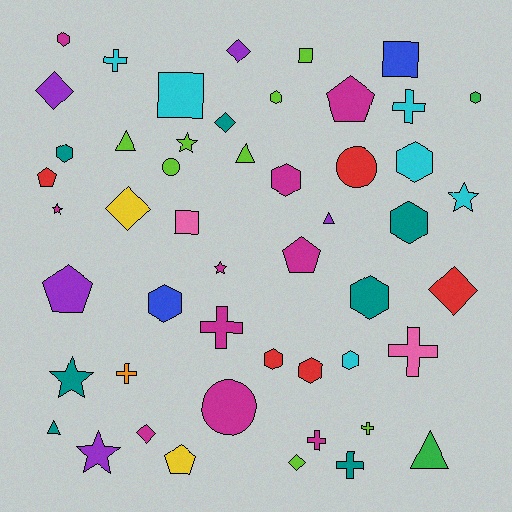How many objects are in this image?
There are 50 objects.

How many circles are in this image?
There are 3 circles.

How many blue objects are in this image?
There are 2 blue objects.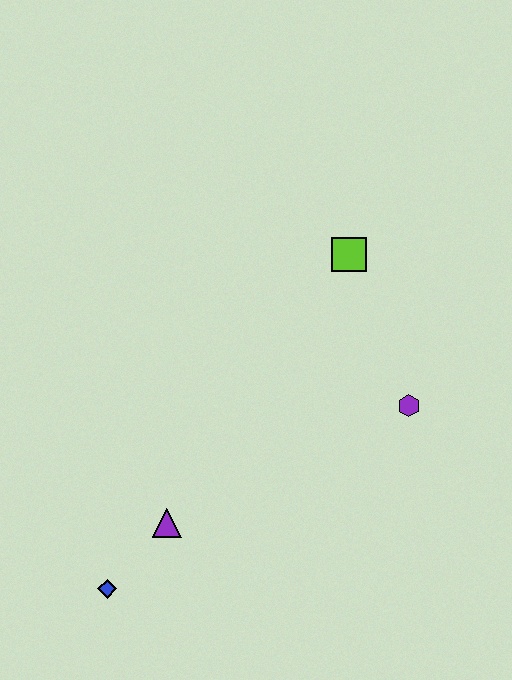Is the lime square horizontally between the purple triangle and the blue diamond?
No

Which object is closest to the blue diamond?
The purple triangle is closest to the blue diamond.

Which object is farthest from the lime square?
The blue diamond is farthest from the lime square.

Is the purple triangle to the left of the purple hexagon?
Yes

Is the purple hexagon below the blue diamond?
No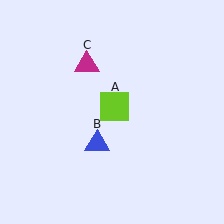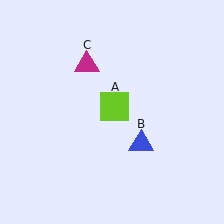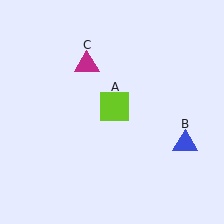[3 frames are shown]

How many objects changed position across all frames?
1 object changed position: blue triangle (object B).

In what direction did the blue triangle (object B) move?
The blue triangle (object B) moved right.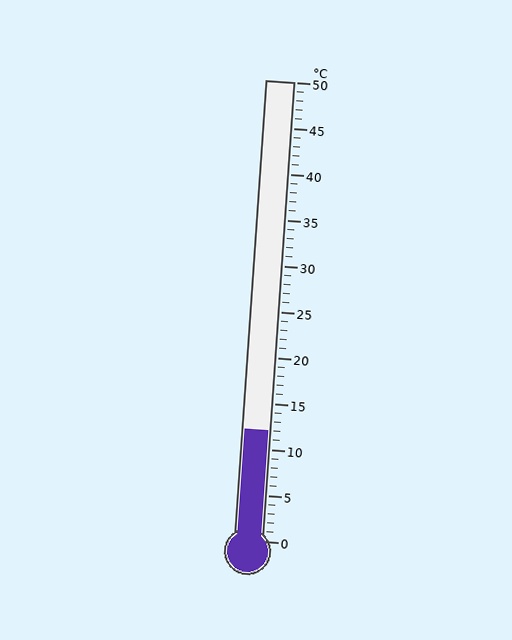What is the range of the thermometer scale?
The thermometer scale ranges from 0°C to 50°C.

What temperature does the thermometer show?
The thermometer shows approximately 12°C.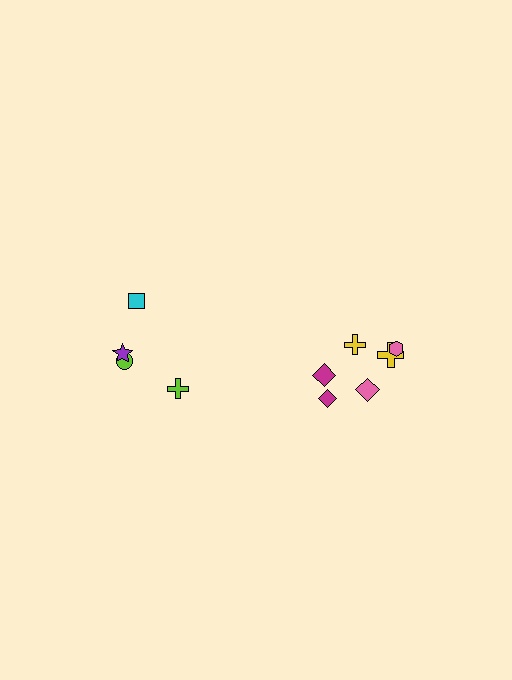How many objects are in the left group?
There are 4 objects.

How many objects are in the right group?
There are 6 objects.